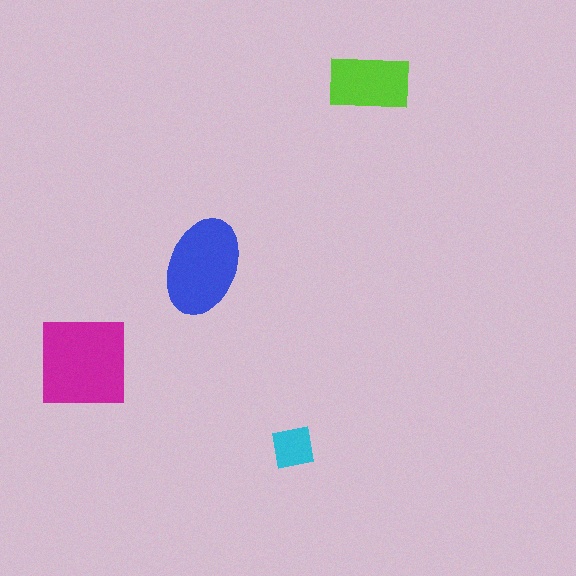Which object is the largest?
The magenta square.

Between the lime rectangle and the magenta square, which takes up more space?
The magenta square.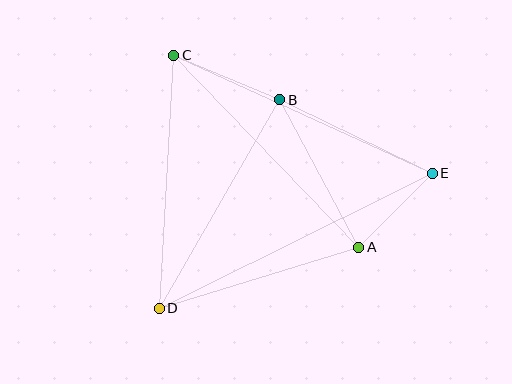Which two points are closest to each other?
Points A and E are closest to each other.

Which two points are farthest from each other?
Points D and E are farthest from each other.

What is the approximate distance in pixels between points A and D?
The distance between A and D is approximately 209 pixels.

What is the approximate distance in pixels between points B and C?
The distance between B and C is approximately 115 pixels.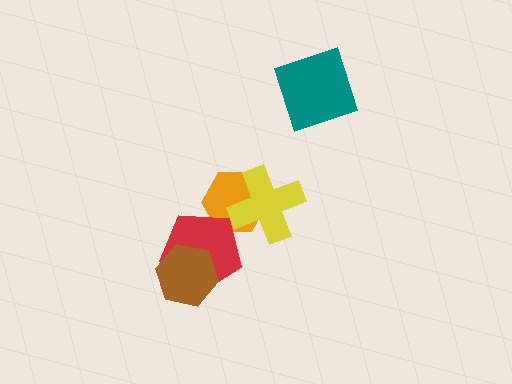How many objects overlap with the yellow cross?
1 object overlaps with the yellow cross.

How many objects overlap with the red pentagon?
2 objects overlap with the red pentagon.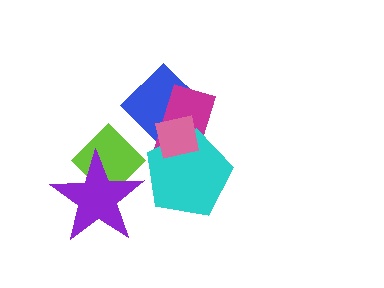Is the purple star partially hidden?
No, no other shape covers it.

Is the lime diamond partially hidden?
Yes, it is partially covered by another shape.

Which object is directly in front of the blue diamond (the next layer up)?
The magenta rectangle is directly in front of the blue diamond.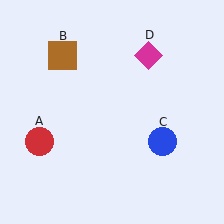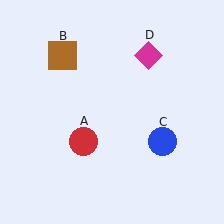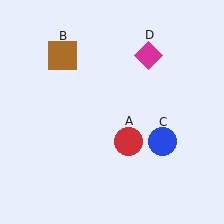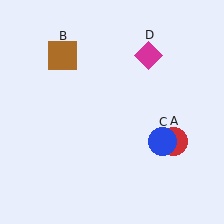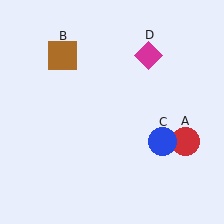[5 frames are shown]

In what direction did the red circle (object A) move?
The red circle (object A) moved right.